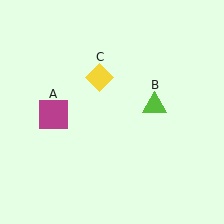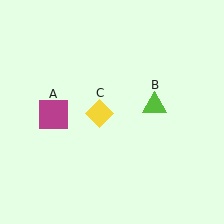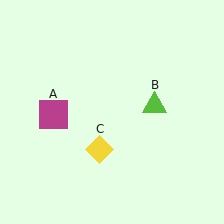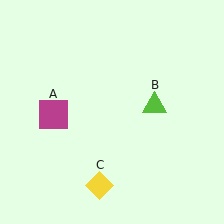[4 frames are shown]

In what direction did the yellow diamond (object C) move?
The yellow diamond (object C) moved down.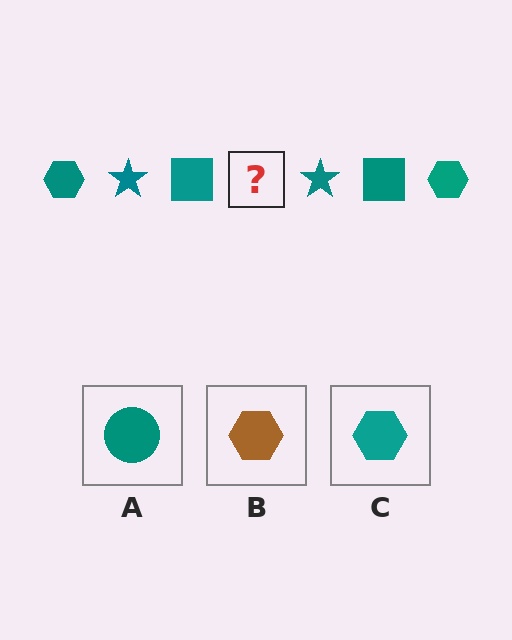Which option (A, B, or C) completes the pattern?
C.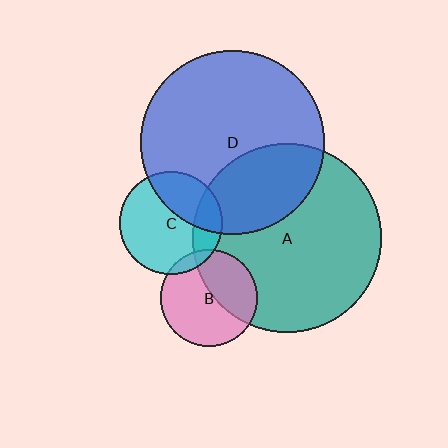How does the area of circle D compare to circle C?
Approximately 3.2 times.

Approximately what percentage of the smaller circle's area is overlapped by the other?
Approximately 35%.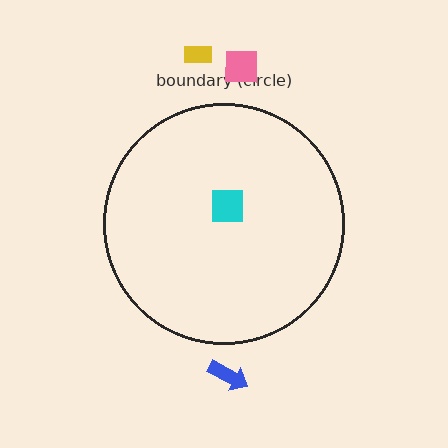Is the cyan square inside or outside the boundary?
Inside.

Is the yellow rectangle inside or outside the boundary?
Outside.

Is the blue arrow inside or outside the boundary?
Outside.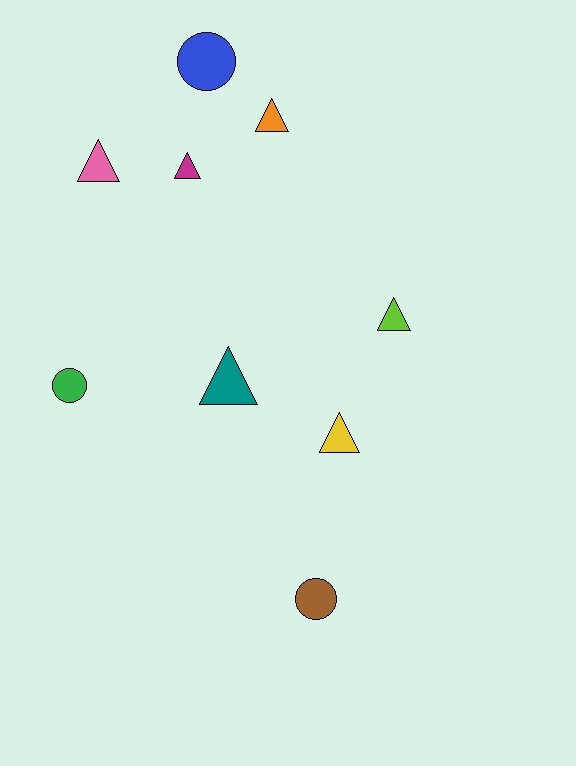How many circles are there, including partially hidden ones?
There are 3 circles.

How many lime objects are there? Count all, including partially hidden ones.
There is 1 lime object.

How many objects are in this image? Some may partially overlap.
There are 9 objects.